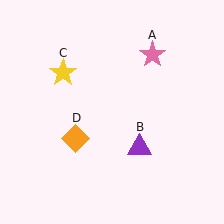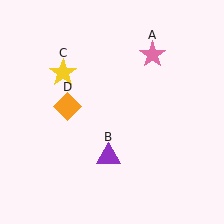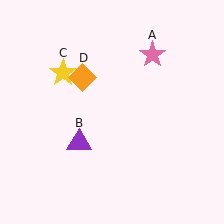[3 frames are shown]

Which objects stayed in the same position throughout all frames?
Pink star (object A) and yellow star (object C) remained stationary.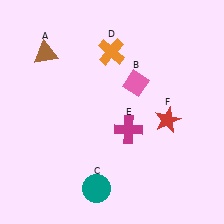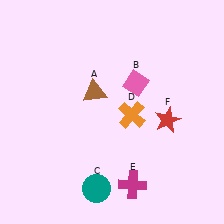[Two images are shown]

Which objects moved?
The objects that moved are: the brown triangle (A), the orange cross (D), the magenta cross (E).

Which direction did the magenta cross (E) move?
The magenta cross (E) moved down.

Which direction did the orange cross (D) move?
The orange cross (D) moved down.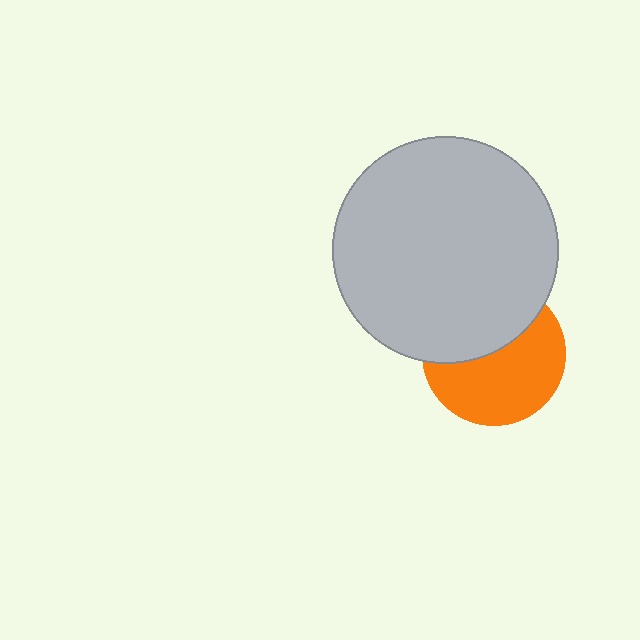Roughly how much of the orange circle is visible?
About half of it is visible (roughly 57%).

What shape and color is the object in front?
The object in front is a light gray circle.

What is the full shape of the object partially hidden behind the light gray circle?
The partially hidden object is an orange circle.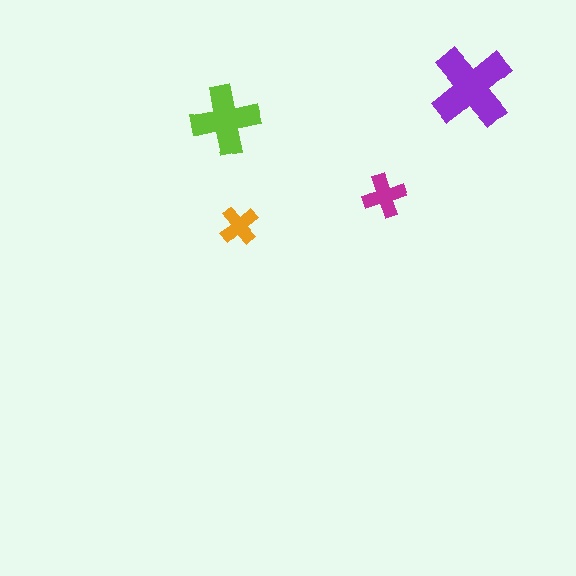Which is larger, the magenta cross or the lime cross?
The lime one.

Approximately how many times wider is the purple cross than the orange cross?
About 2 times wider.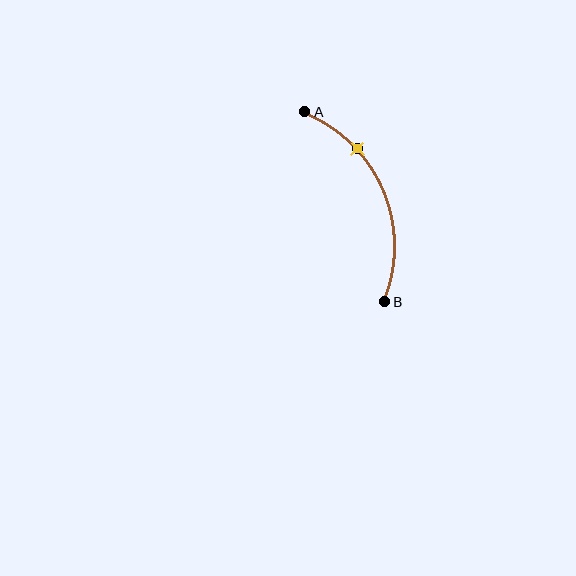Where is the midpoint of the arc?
The arc midpoint is the point on the curve farthest from the straight line joining A and B. It sits to the right of that line.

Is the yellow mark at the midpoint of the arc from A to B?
No. The yellow mark lies on the arc but is closer to endpoint A. The arc midpoint would be at the point on the curve equidistant along the arc from both A and B.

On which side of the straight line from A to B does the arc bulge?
The arc bulges to the right of the straight line connecting A and B.